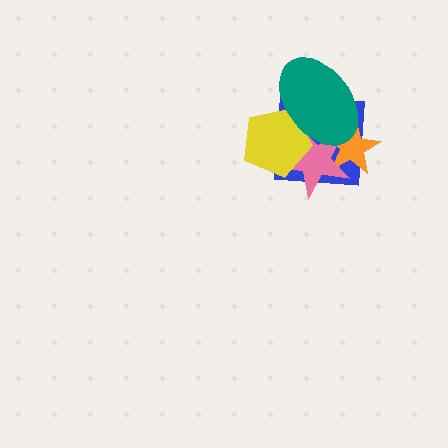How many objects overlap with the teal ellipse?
4 objects overlap with the teal ellipse.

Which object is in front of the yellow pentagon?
The teal ellipse is in front of the yellow pentagon.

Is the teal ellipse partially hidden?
No, no other shape covers it.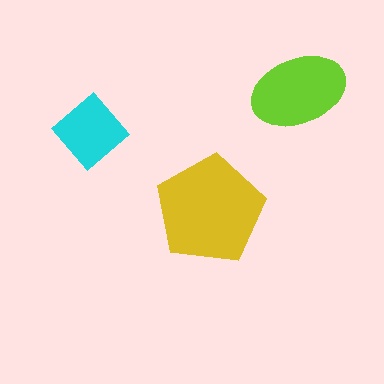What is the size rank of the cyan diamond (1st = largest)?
3rd.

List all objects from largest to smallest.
The yellow pentagon, the lime ellipse, the cyan diamond.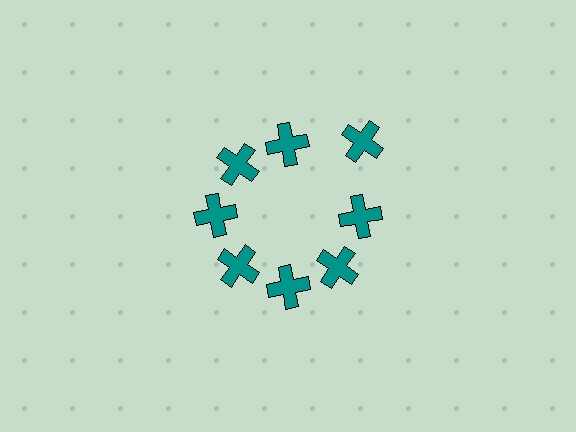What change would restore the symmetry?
The symmetry would be restored by moving it inward, back onto the ring so that all 8 crosses sit at equal angles and equal distance from the center.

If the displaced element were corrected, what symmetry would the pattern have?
It would have 8-fold rotational symmetry — the pattern would map onto itself every 45 degrees.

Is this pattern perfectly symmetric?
No. The 8 teal crosses are arranged in a ring, but one element near the 2 o'clock position is pushed outward from the center, breaking the 8-fold rotational symmetry.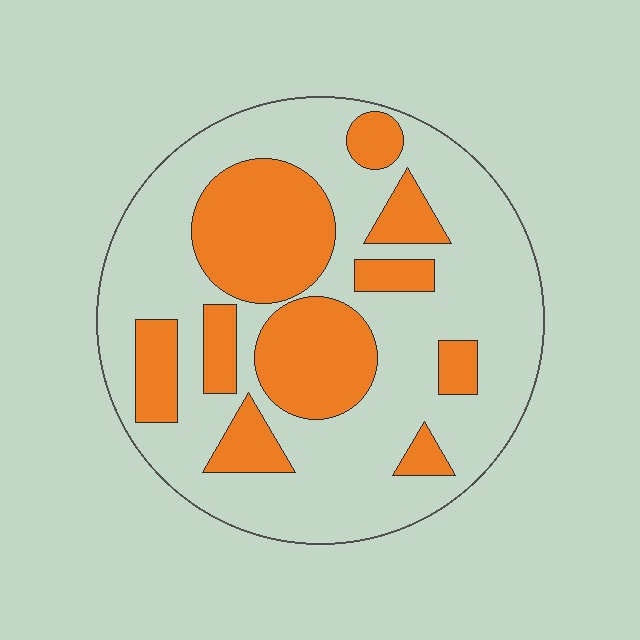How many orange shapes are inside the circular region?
10.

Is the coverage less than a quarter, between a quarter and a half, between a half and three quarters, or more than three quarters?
Between a quarter and a half.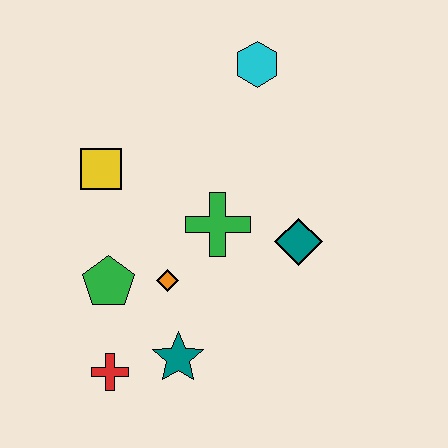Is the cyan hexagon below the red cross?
No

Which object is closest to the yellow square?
The green pentagon is closest to the yellow square.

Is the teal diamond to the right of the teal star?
Yes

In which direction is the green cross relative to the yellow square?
The green cross is to the right of the yellow square.